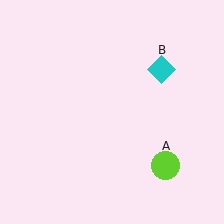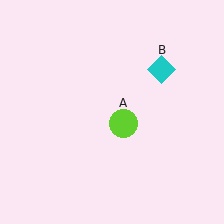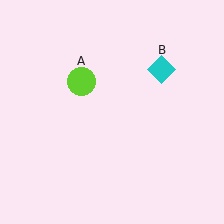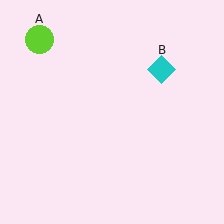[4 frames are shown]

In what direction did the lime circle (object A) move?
The lime circle (object A) moved up and to the left.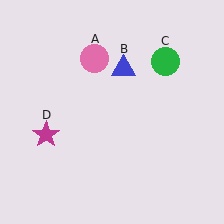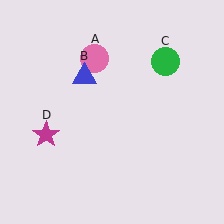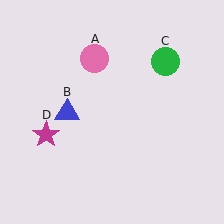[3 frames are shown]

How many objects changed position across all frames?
1 object changed position: blue triangle (object B).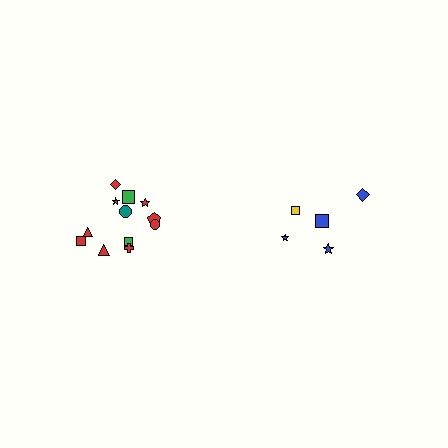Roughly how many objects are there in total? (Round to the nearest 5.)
Roughly 15 objects in total.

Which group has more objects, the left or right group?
The left group.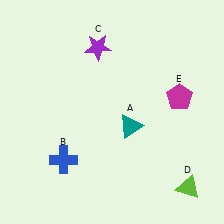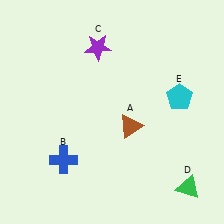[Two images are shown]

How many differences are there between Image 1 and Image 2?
There are 3 differences between the two images.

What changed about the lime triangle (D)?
In Image 1, D is lime. In Image 2, it changed to green.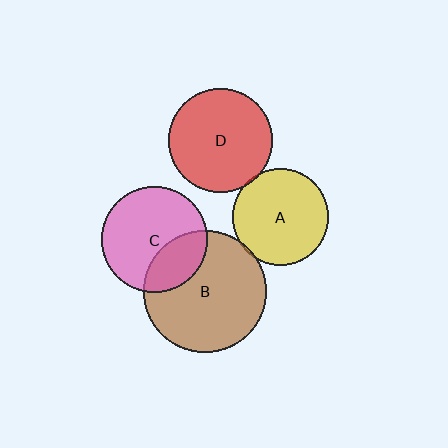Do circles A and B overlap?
Yes.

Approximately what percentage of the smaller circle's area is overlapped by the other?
Approximately 5%.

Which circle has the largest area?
Circle B (brown).